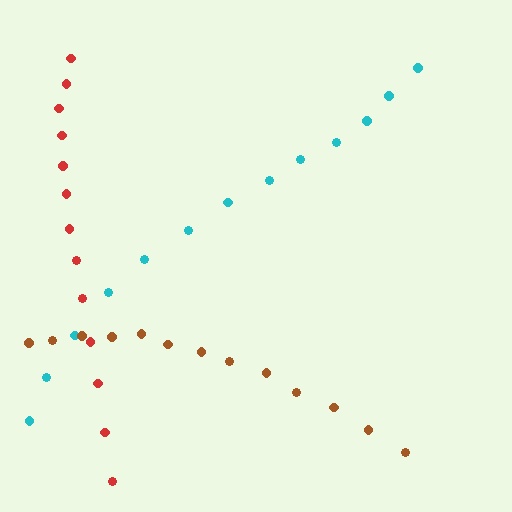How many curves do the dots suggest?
There are 3 distinct paths.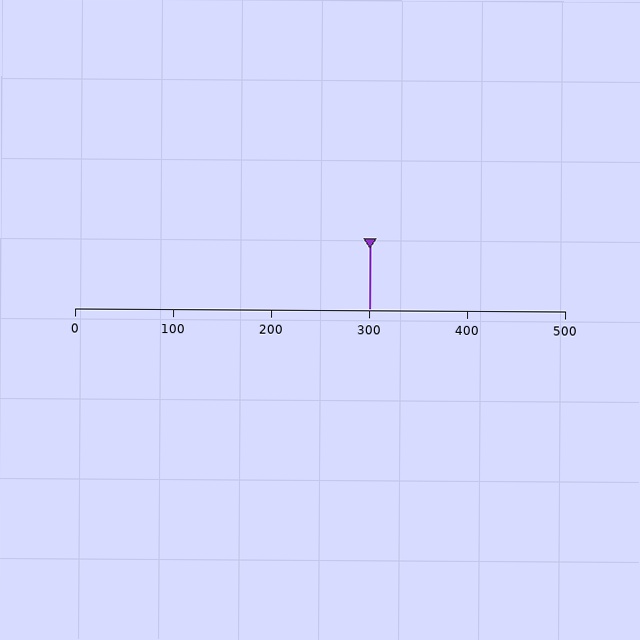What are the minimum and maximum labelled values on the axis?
The axis runs from 0 to 500.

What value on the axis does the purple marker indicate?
The marker indicates approximately 300.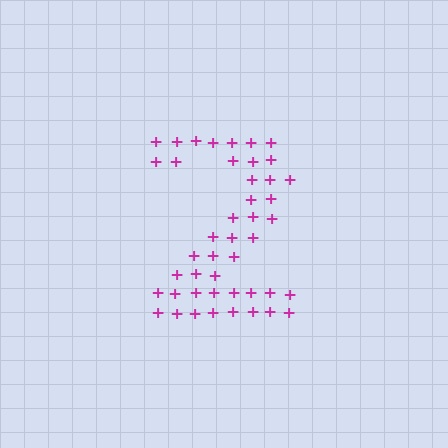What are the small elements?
The small elements are plus signs.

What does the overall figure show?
The overall figure shows the digit 2.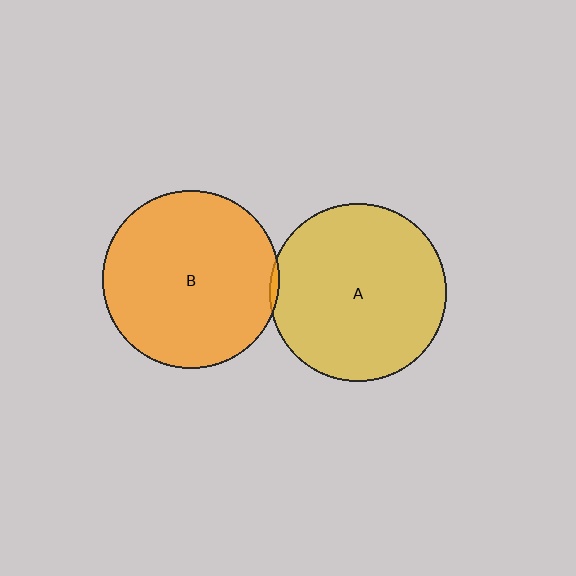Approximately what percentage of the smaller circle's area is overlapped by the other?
Approximately 5%.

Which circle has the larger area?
Circle B (orange).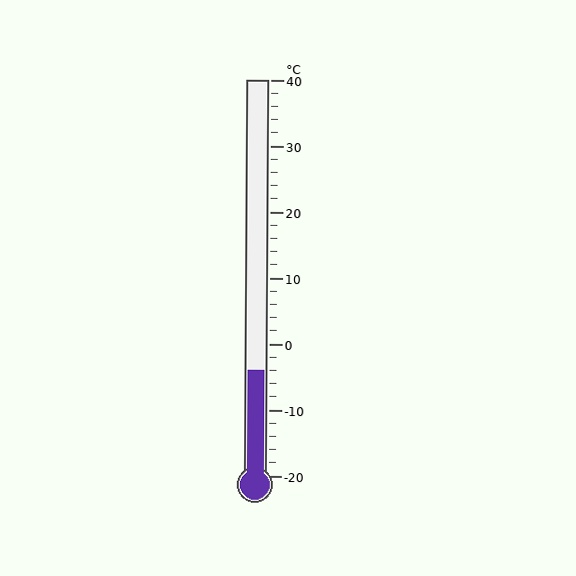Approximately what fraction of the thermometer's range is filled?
The thermometer is filled to approximately 25% of its range.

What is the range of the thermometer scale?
The thermometer scale ranges from -20°C to 40°C.